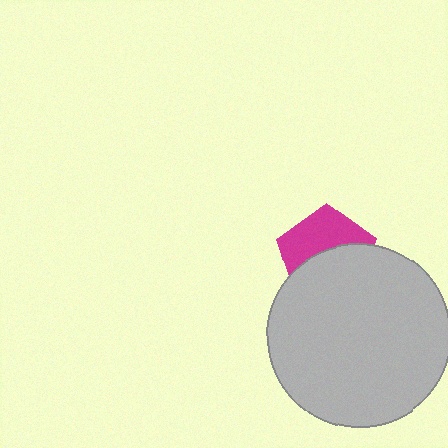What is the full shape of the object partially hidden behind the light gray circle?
The partially hidden object is a magenta pentagon.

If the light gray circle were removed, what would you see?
You would see the complete magenta pentagon.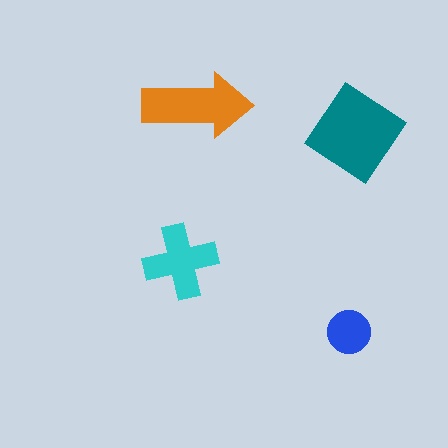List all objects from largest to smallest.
The teal diamond, the orange arrow, the cyan cross, the blue circle.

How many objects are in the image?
There are 4 objects in the image.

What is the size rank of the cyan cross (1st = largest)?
3rd.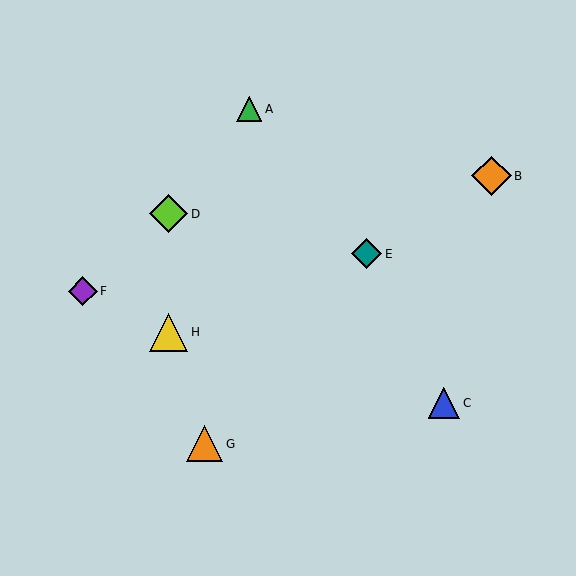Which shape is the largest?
The orange diamond (labeled B) is the largest.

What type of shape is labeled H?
Shape H is a yellow triangle.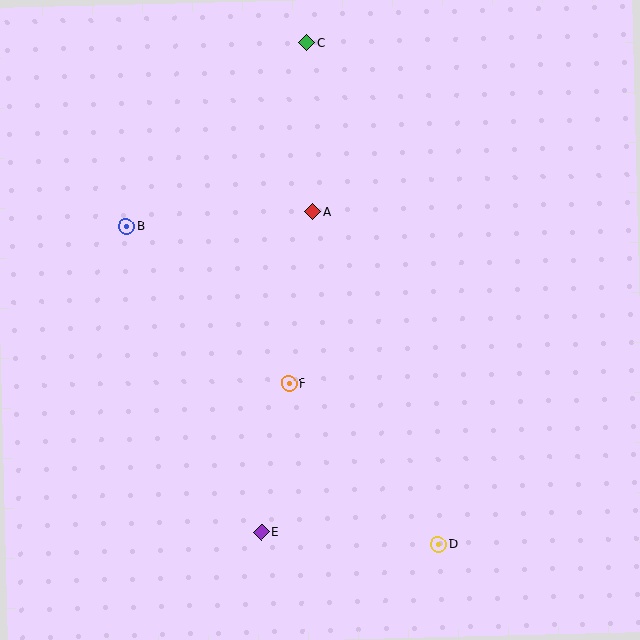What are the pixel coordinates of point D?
Point D is at (439, 545).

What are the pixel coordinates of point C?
Point C is at (307, 43).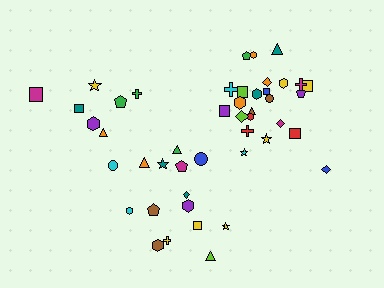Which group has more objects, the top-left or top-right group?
The top-right group.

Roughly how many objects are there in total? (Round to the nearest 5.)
Roughly 45 objects in total.